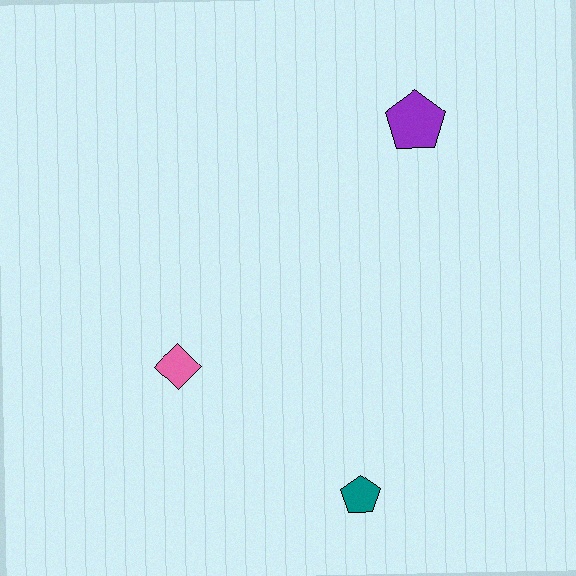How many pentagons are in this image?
There are 2 pentagons.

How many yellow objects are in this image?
There are no yellow objects.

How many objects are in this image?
There are 3 objects.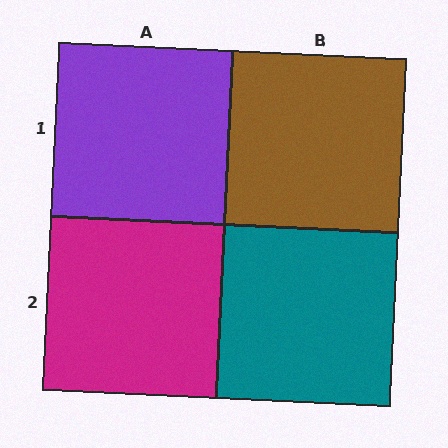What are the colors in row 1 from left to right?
Purple, brown.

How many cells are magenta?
1 cell is magenta.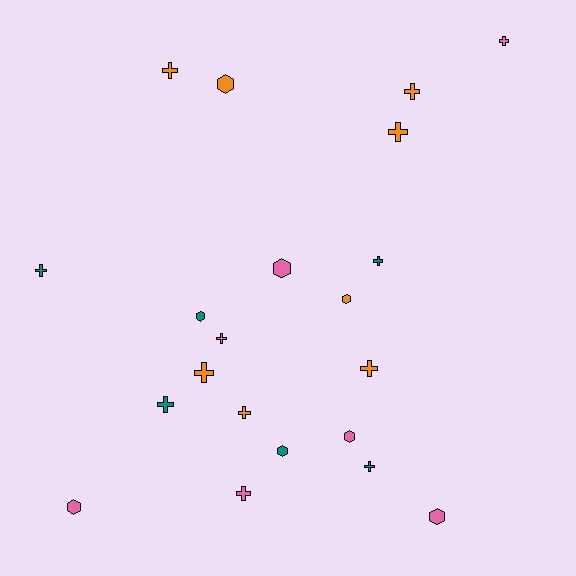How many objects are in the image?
There are 21 objects.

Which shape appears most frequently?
Cross, with 13 objects.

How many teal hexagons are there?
There are 2 teal hexagons.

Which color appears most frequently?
Orange, with 8 objects.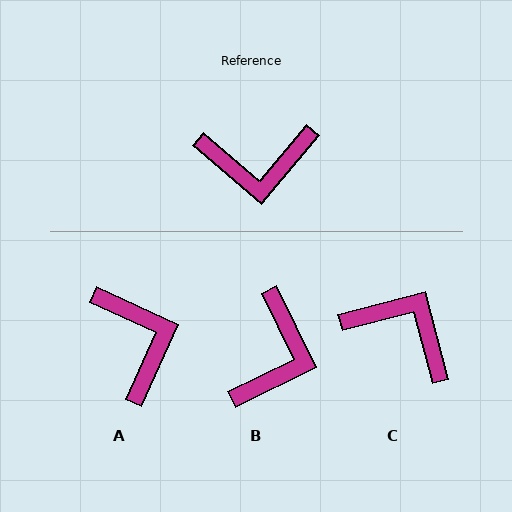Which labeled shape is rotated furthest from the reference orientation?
C, about 145 degrees away.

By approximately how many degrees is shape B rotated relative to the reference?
Approximately 67 degrees counter-clockwise.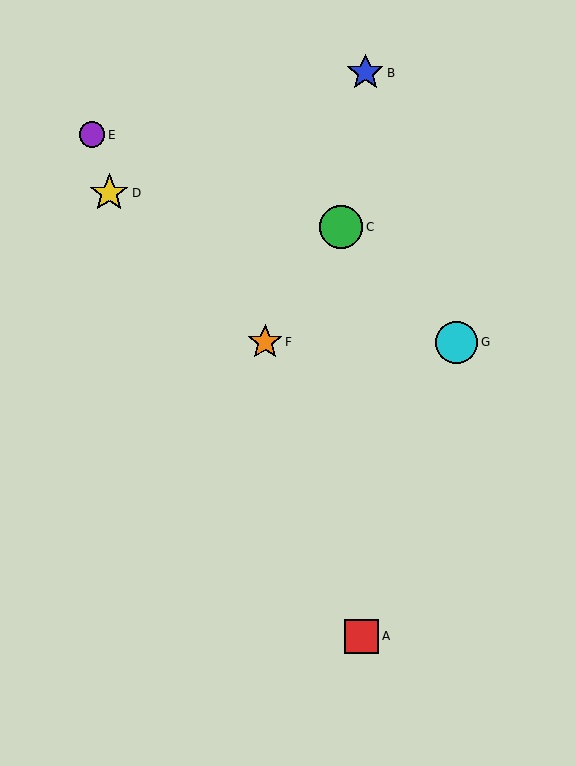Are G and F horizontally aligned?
Yes, both are at y≈342.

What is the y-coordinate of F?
Object F is at y≈342.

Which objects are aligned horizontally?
Objects F, G are aligned horizontally.